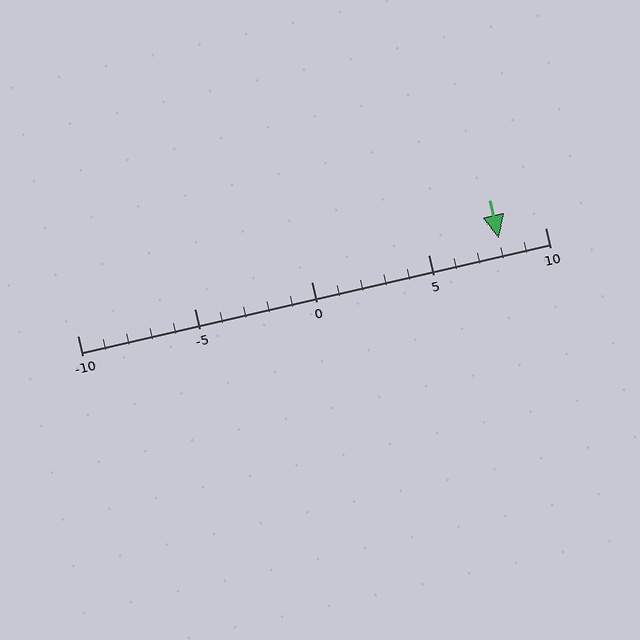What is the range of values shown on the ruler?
The ruler shows values from -10 to 10.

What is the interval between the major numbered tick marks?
The major tick marks are spaced 5 units apart.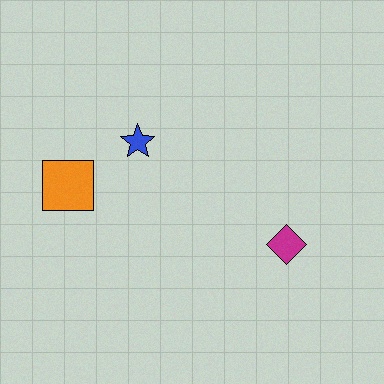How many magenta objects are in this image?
There is 1 magenta object.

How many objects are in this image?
There are 3 objects.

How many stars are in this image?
There is 1 star.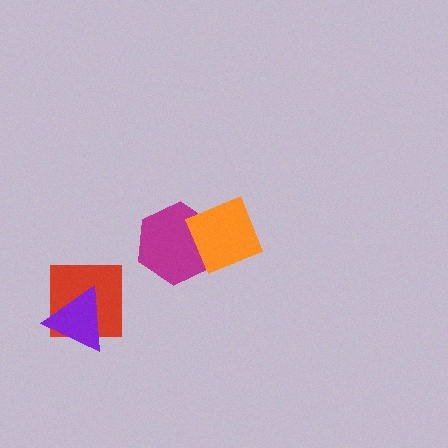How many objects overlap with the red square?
1 object overlaps with the red square.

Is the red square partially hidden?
Yes, it is partially covered by another shape.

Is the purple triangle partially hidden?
No, no other shape covers it.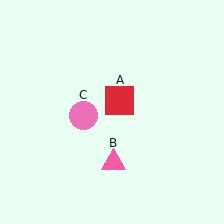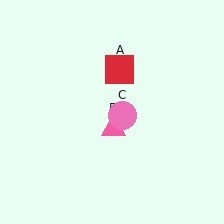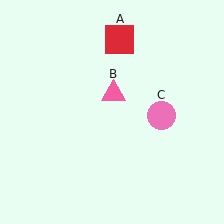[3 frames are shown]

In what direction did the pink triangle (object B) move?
The pink triangle (object B) moved up.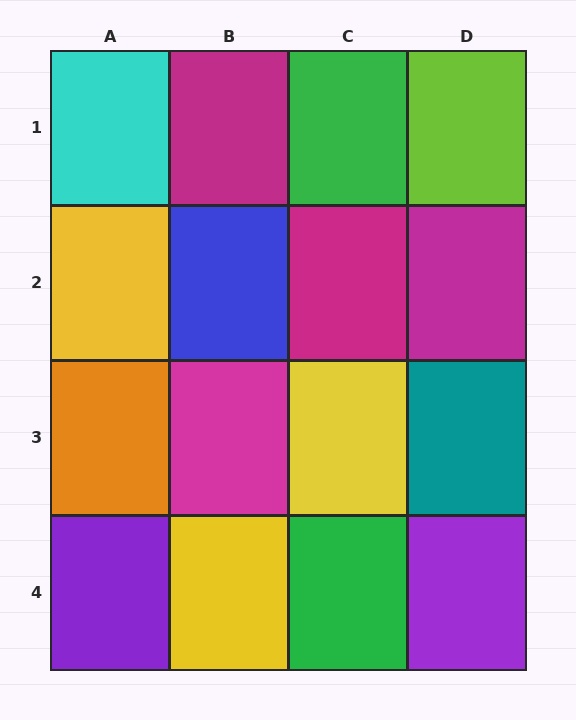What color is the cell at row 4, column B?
Yellow.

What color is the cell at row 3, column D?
Teal.